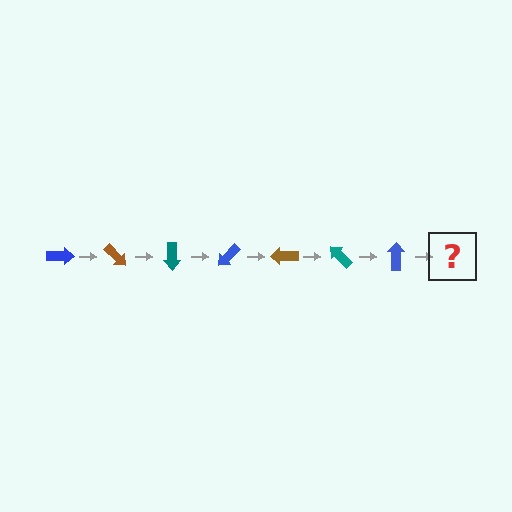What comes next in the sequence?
The next element should be a brown arrow, rotated 315 degrees from the start.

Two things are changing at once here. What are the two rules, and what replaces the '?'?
The two rules are that it rotates 45 degrees each step and the color cycles through blue, brown, and teal. The '?' should be a brown arrow, rotated 315 degrees from the start.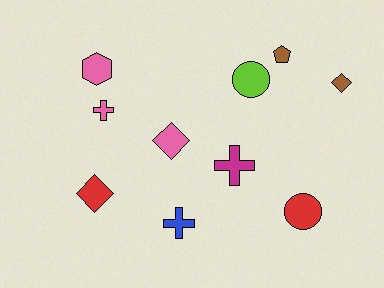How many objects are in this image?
There are 10 objects.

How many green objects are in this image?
There are no green objects.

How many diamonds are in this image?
There are 3 diamonds.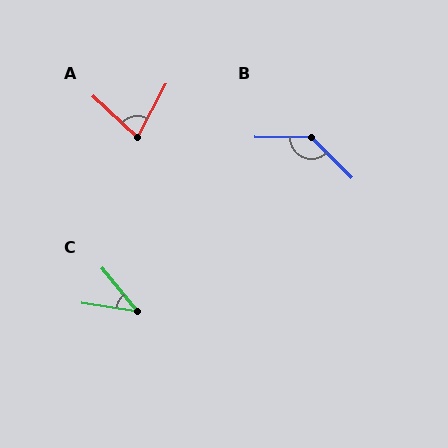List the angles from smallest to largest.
C (42°), A (75°), B (135°).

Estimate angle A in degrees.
Approximately 75 degrees.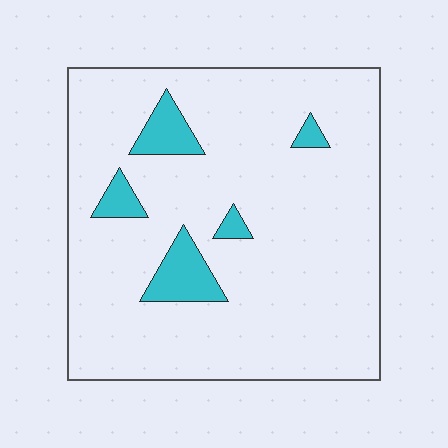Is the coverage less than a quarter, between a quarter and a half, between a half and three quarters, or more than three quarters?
Less than a quarter.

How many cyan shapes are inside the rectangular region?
5.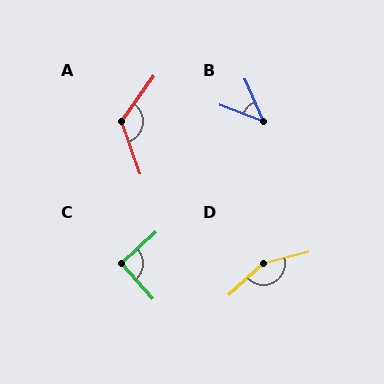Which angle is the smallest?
B, at approximately 46 degrees.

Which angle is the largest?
D, at approximately 152 degrees.